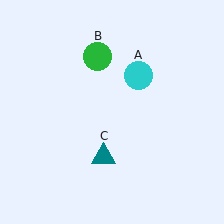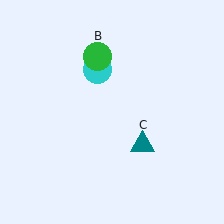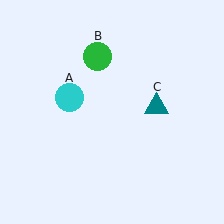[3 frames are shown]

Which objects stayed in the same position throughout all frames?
Green circle (object B) remained stationary.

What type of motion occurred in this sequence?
The cyan circle (object A), teal triangle (object C) rotated counterclockwise around the center of the scene.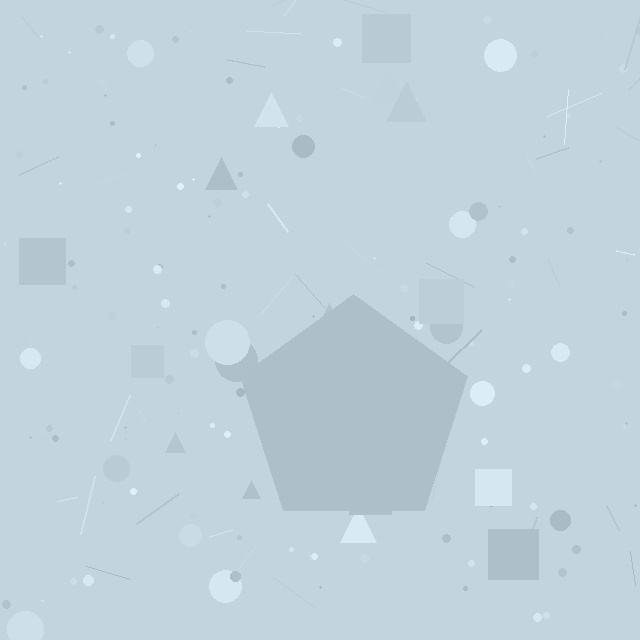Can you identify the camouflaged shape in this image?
The camouflaged shape is a pentagon.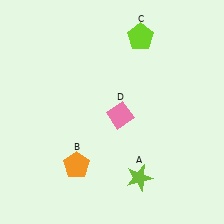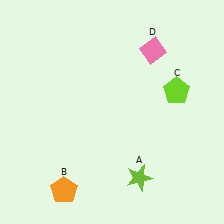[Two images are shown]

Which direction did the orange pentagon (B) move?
The orange pentagon (B) moved down.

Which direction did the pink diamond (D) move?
The pink diamond (D) moved up.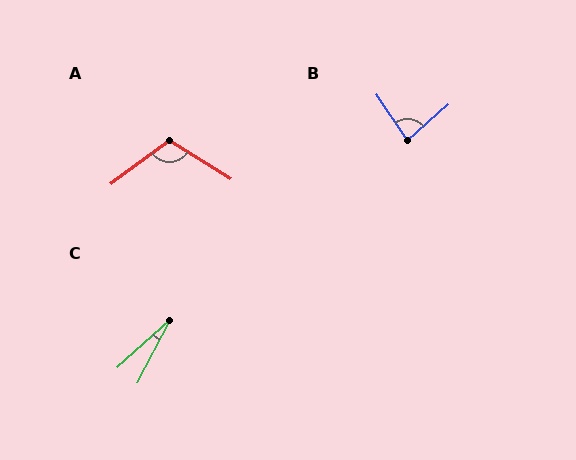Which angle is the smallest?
C, at approximately 21 degrees.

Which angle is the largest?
A, at approximately 111 degrees.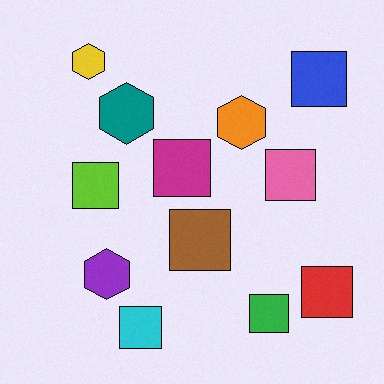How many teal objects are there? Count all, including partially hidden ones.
There is 1 teal object.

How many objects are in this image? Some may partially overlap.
There are 12 objects.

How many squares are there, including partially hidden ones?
There are 8 squares.